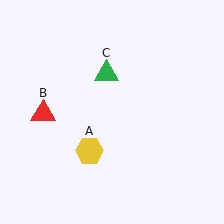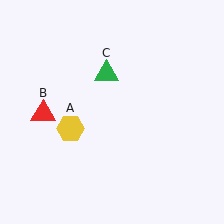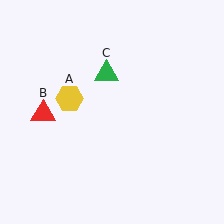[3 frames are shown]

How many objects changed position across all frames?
1 object changed position: yellow hexagon (object A).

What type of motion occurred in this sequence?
The yellow hexagon (object A) rotated clockwise around the center of the scene.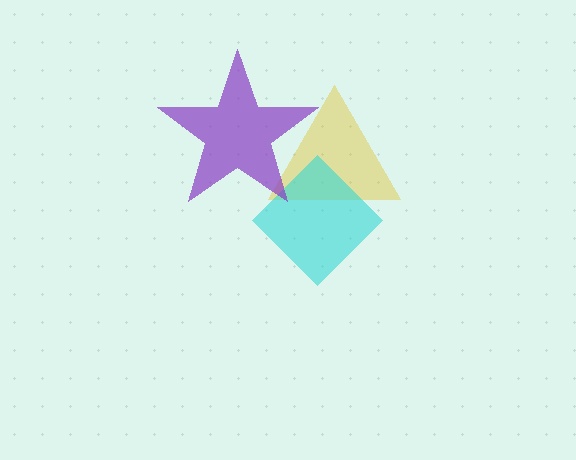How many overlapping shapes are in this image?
There are 3 overlapping shapes in the image.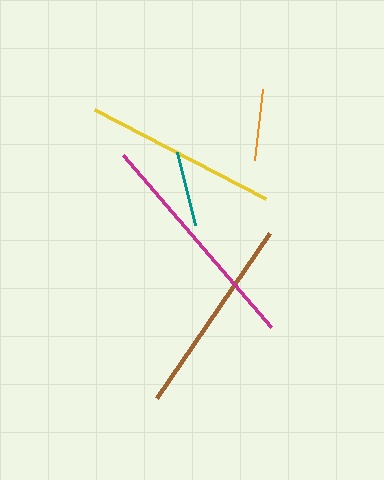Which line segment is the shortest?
The orange line is the shortest at approximately 72 pixels.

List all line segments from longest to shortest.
From longest to shortest: magenta, brown, yellow, teal, orange.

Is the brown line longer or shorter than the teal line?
The brown line is longer than the teal line.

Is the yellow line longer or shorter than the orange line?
The yellow line is longer than the orange line.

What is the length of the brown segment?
The brown segment is approximately 200 pixels long.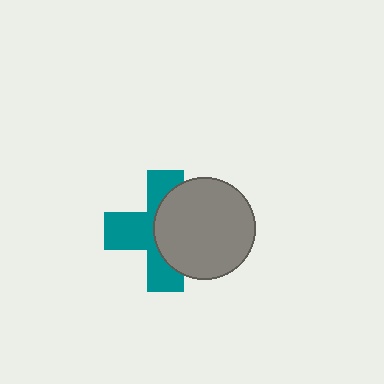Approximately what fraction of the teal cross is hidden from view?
Roughly 48% of the teal cross is hidden behind the gray circle.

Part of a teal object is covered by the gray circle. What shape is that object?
It is a cross.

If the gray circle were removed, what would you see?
You would see the complete teal cross.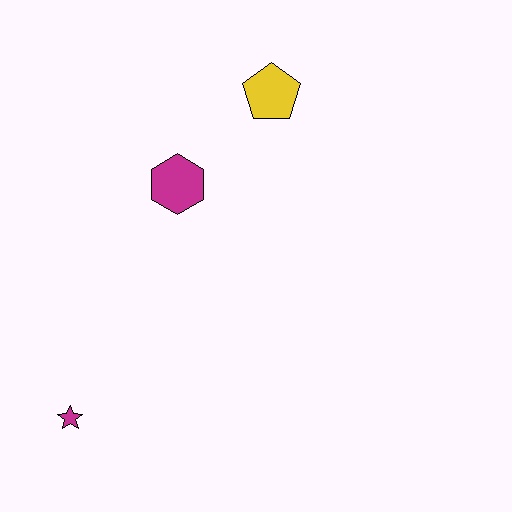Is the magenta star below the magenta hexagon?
Yes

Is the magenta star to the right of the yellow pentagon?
No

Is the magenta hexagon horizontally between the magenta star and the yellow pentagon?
Yes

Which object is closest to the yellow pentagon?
The magenta hexagon is closest to the yellow pentagon.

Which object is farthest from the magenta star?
The yellow pentagon is farthest from the magenta star.